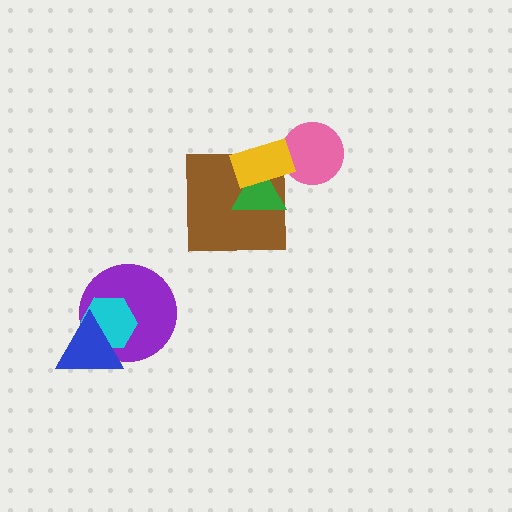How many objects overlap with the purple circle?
2 objects overlap with the purple circle.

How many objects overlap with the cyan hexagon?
2 objects overlap with the cyan hexagon.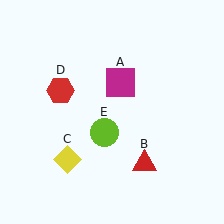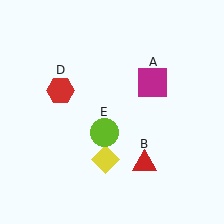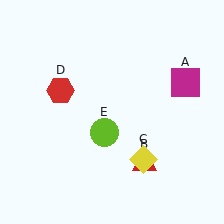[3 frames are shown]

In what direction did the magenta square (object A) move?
The magenta square (object A) moved right.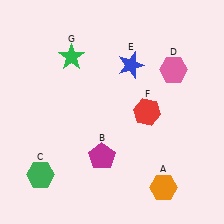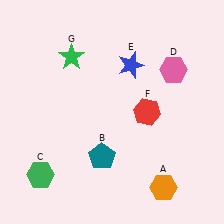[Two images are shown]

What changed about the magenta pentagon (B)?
In Image 1, B is magenta. In Image 2, it changed to teal.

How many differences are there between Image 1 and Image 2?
There is 1 difference between the two images.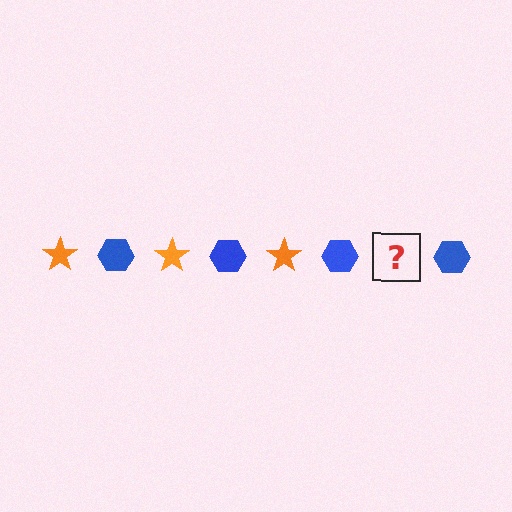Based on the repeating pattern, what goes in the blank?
The blank should be an orange star.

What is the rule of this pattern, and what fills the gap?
The rule is that the pattern alternates between orange star and blue hexagon. The gap should be filled with an orange star.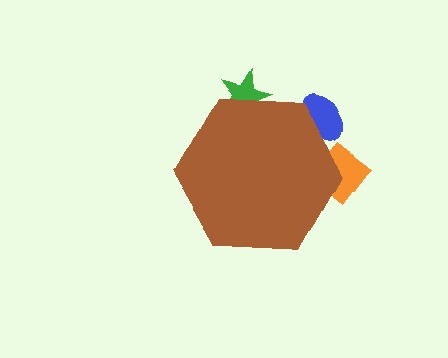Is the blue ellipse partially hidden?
Yes, the blue ellipse is partially hidden behind the brown hexagon.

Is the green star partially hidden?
Yes, the green star is partially hidden behind the brown hexagon.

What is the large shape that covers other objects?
A brown hexagon.